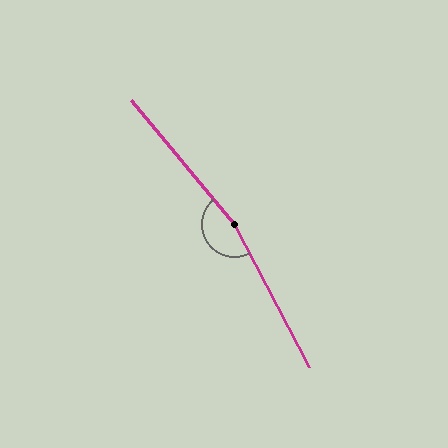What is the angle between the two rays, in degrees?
Approximately 168 degrees.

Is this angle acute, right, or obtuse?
It is obtuse.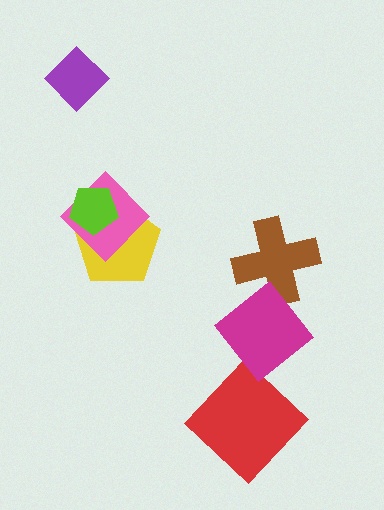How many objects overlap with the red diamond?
0 objects overlap with the red diamond.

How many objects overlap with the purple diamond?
0 objects overlap with the purple diamond.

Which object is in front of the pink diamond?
The lime pentagon is in front of the pink diamond.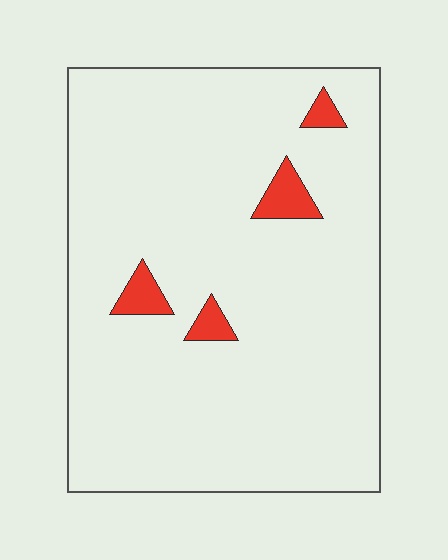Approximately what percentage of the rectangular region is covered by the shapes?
Approximately 5%.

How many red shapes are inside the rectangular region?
4.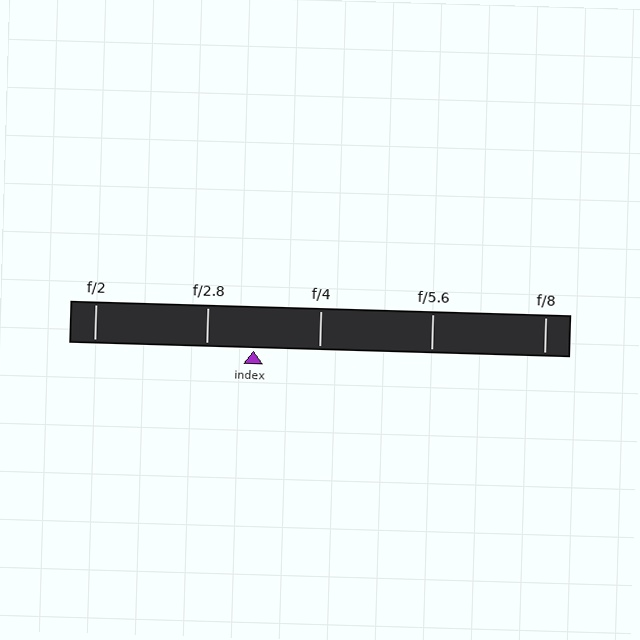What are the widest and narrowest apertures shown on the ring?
The widest aperture shown is f/2 and the narrowest is f/8.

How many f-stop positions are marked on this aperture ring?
There are 5 f-stop positions marked.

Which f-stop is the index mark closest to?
The index mark is closest to f/2.8.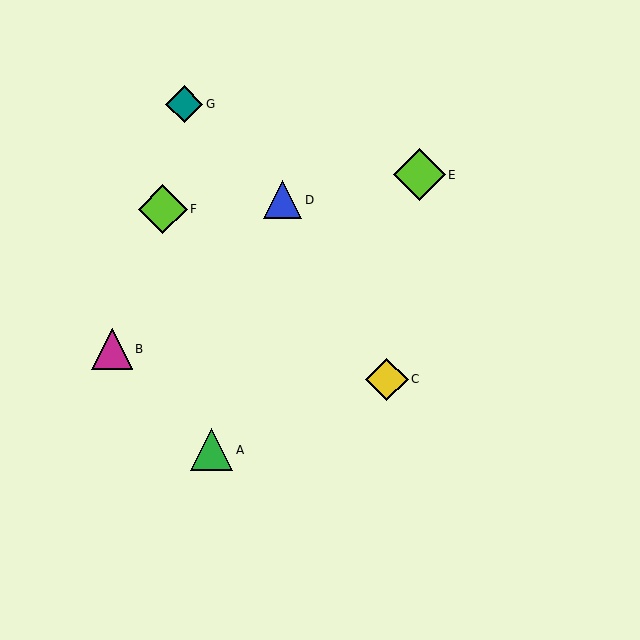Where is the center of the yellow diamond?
The center of the yellow diamond is at (387, 379).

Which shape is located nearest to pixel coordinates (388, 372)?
The yellow diamond (labeled C) at (387, 379) is nearest to that location.